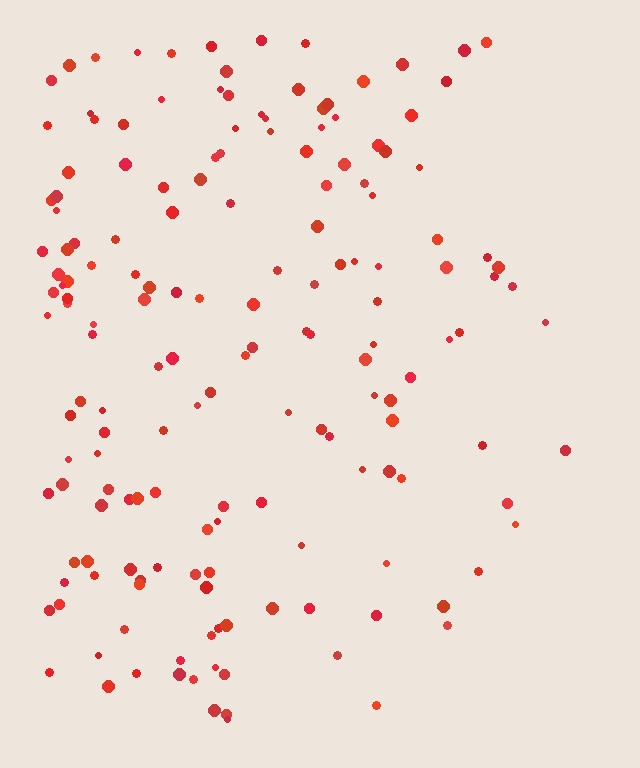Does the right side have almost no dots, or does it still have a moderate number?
Still a moderate number, just noticeably fewer than the left.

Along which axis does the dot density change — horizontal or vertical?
Horizontal.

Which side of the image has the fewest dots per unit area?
The right.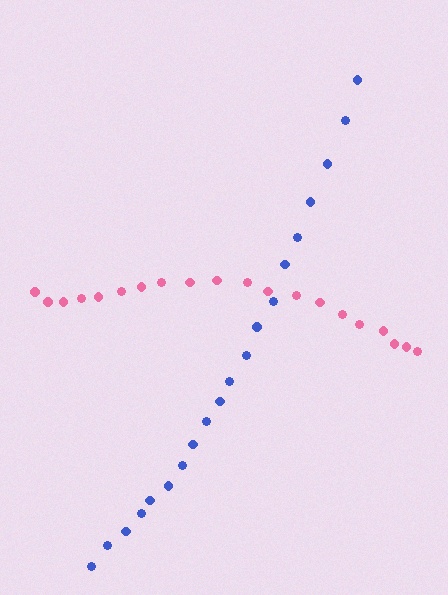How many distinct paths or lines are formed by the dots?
There are 2 distinct paths.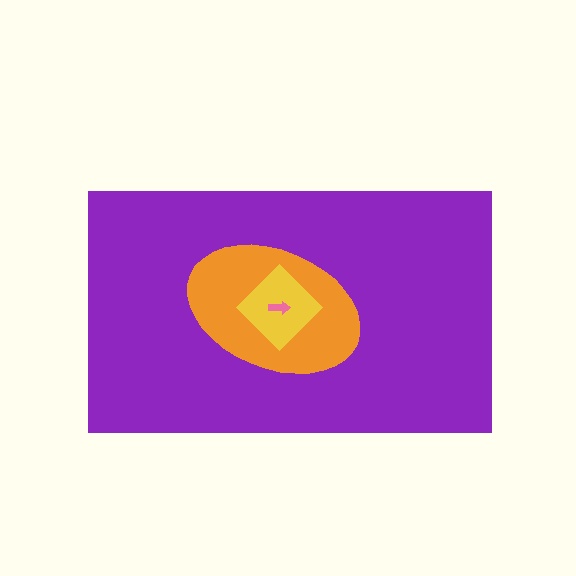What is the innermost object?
The pink arrow.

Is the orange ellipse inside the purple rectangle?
Yes.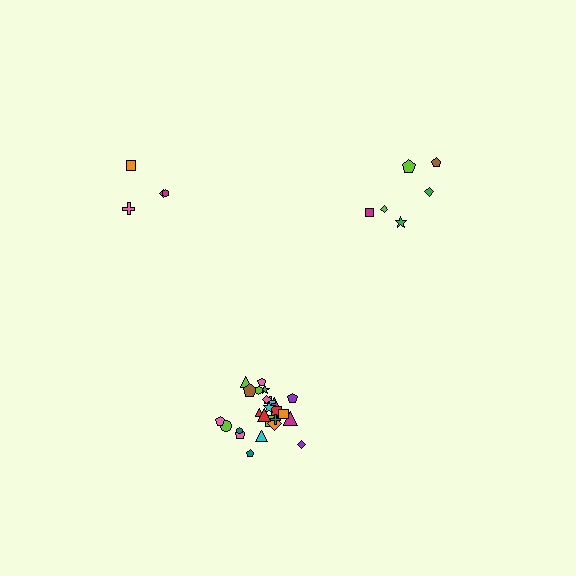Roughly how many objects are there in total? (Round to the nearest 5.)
Roughly 35 objects in total.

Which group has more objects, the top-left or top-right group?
The top-right group.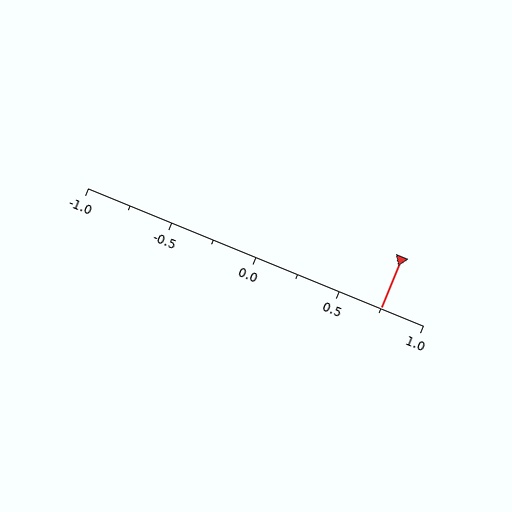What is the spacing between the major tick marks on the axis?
The major ticks are spaced 0.5 apart.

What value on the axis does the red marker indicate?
The marker indicates approximately 0.75.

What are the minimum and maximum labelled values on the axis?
The axis runs from -1.0 to 1.0.